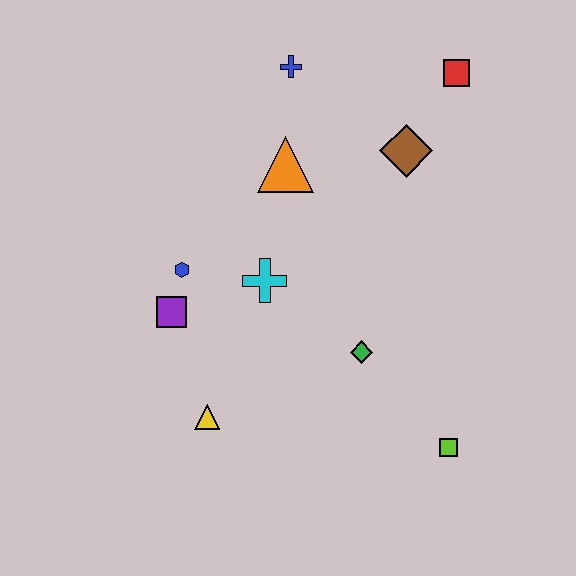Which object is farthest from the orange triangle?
The lime square is farthest from the orange triangle.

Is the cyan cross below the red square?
Yes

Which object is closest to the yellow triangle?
The purple square is closest to the yellow triangle.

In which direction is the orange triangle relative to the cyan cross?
The orange triangle is above the cyan cross.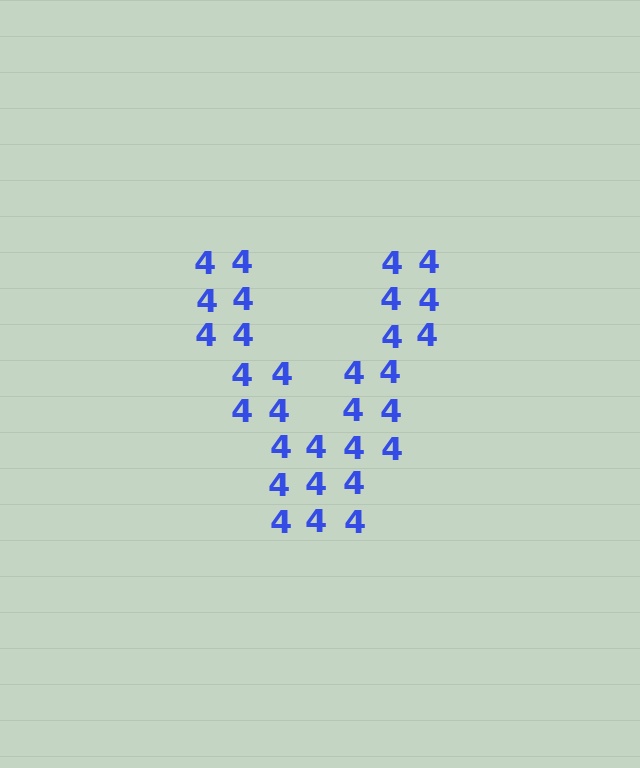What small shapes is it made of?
It is made of small digit 4's.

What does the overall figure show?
The overall figure shows the letter V.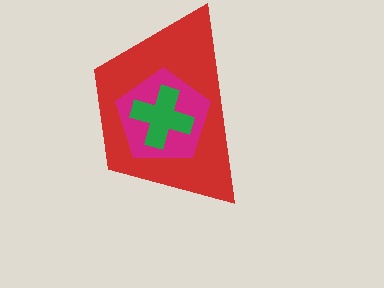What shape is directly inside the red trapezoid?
The magenta pentagon.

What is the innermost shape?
The green cross.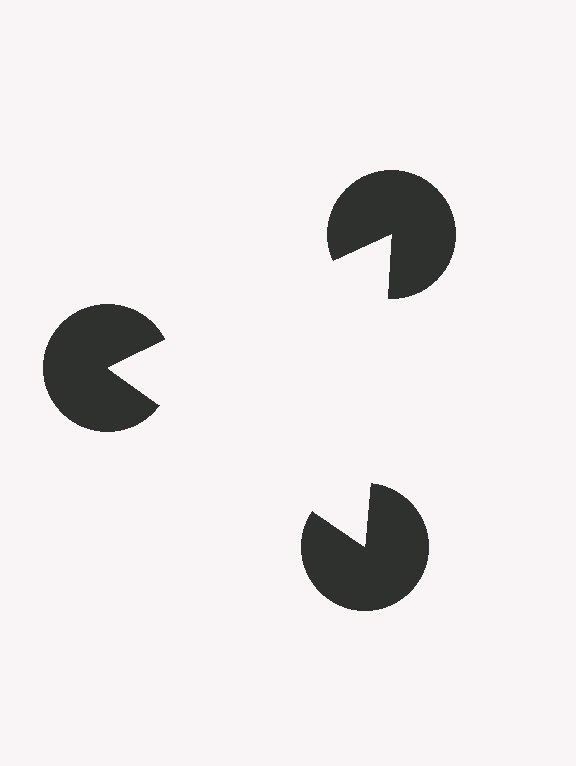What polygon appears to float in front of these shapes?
An illusory triangle — its edges are inferred from the aligned wedge cuts in the pac-man discs, not physically drawn.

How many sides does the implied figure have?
3 sides.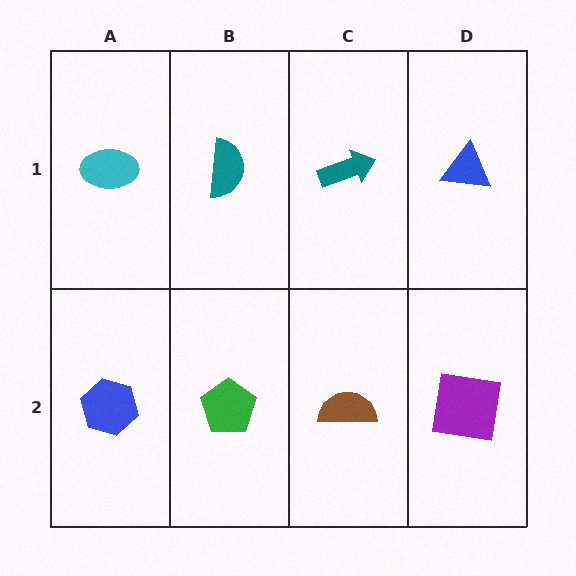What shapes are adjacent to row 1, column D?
A purple square (row 2, column D), a teal arrow (row 1, column C).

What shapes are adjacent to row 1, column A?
A blue hexagon (row 2, column A), a teal semicircle (row 1, column B).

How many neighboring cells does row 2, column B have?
3.